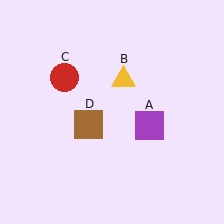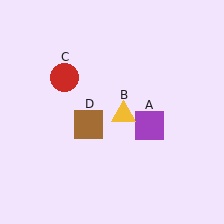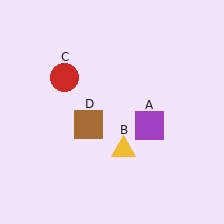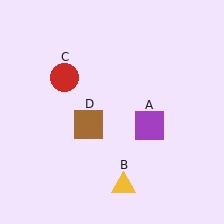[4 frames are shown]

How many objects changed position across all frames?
1 object changed position: yellow triangle (object B).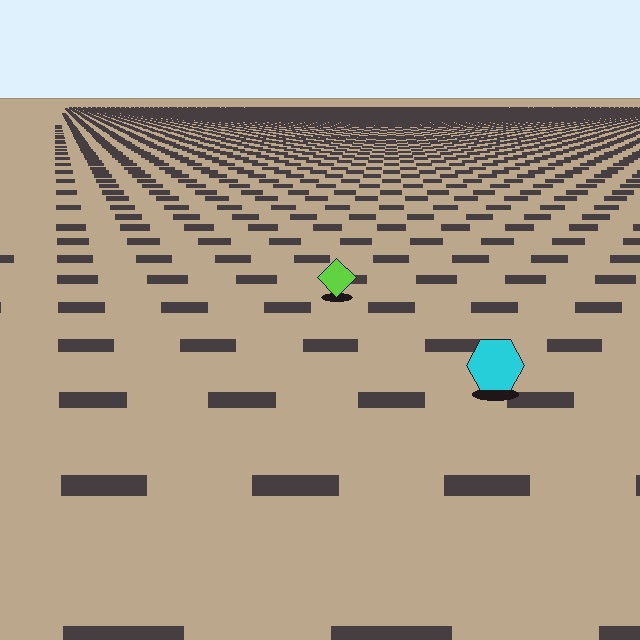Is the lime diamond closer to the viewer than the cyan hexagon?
No. The cyan hexagon is closer — you can tell from the texture gradient: the ground texture is coarser near it.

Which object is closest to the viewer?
The cyan hexagon is closest. The texture marks near it are larger and more spread out.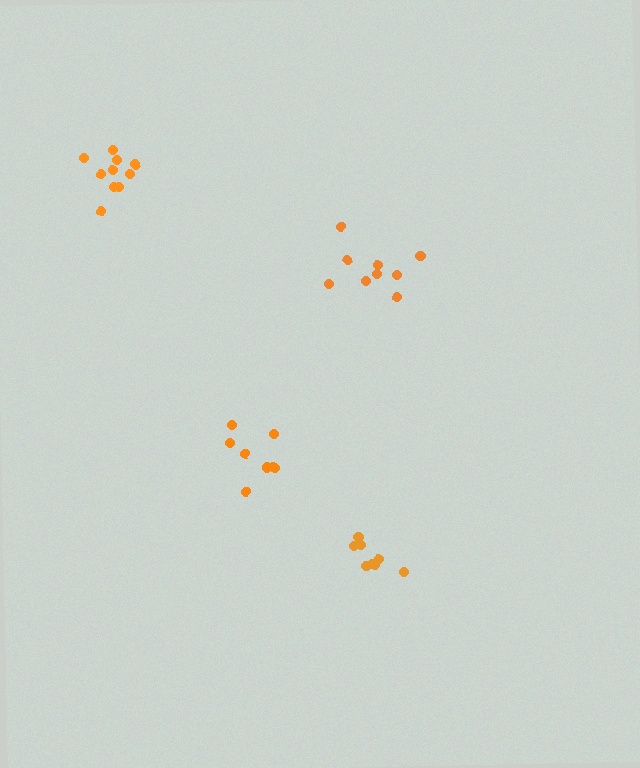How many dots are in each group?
Group 1: 9 dots, Group 2: 8 dots, Group 3: 10 dots, Group 4: 8 dots (35 total).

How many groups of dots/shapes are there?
There are 4 groups.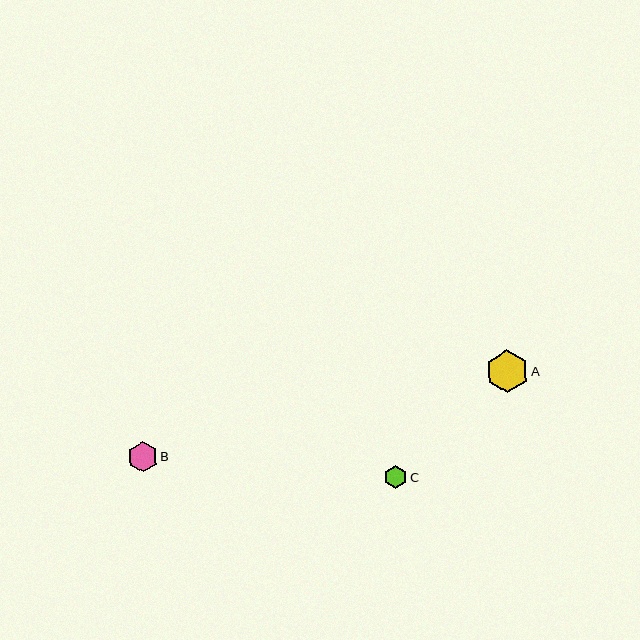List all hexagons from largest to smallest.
From largest to smallest: A, B, C.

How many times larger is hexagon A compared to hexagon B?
Hexagon A is approximately 1.4 times the size of hexagon B.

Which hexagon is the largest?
Hexagon A is the largest with a size of approximately 43 pixels.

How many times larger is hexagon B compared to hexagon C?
Hexagon B is approximately 1.3 times the size of hexagon C.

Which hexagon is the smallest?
Hexagon C is the smallest with a size of approximately 23 pixels.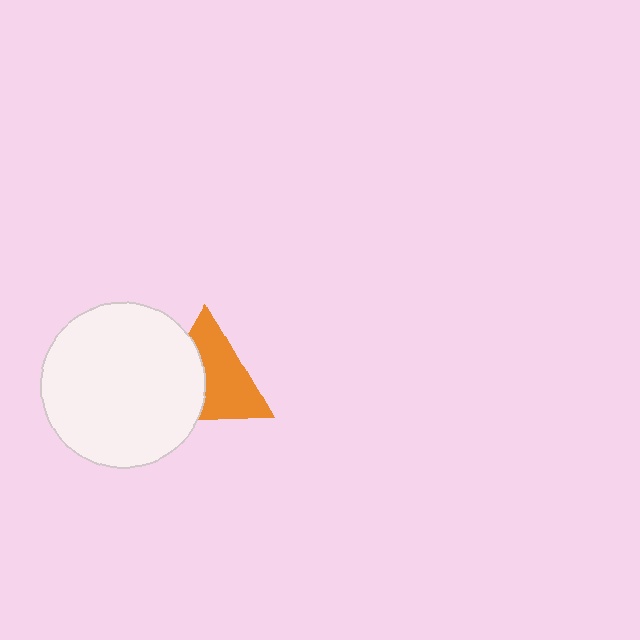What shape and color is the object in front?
The object in front is a white circle.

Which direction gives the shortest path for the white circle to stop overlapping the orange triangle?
Moving left gives the shortest separation.